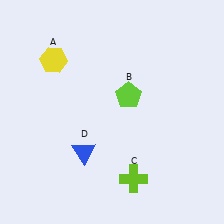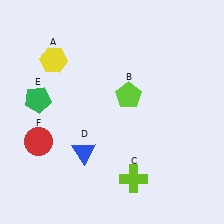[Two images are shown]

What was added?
A green pentagon (E), a red circle (F) were added in Image 2.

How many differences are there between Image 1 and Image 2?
There are 2 differences between the two images.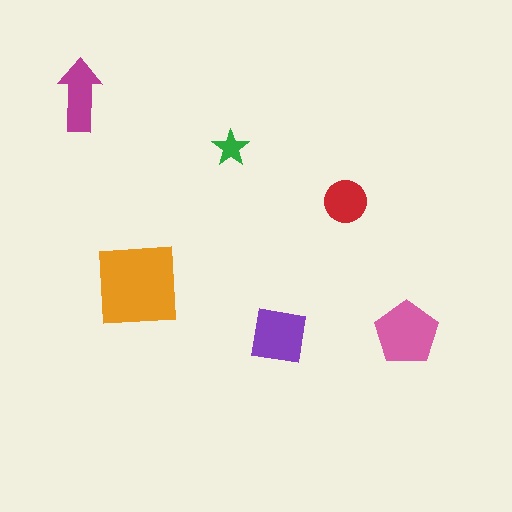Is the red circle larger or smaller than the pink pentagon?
Smaller.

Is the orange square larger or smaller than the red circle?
Larger.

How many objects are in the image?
There are 6 objects in the image.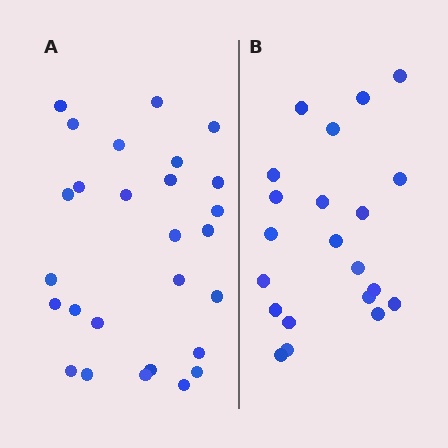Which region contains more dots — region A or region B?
Region A (the left region) has more dots.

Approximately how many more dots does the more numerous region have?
Region A has about 6 more dots than region B.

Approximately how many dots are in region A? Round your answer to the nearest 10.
About 30 dots. (The exact count is 27, which rounds to 30.)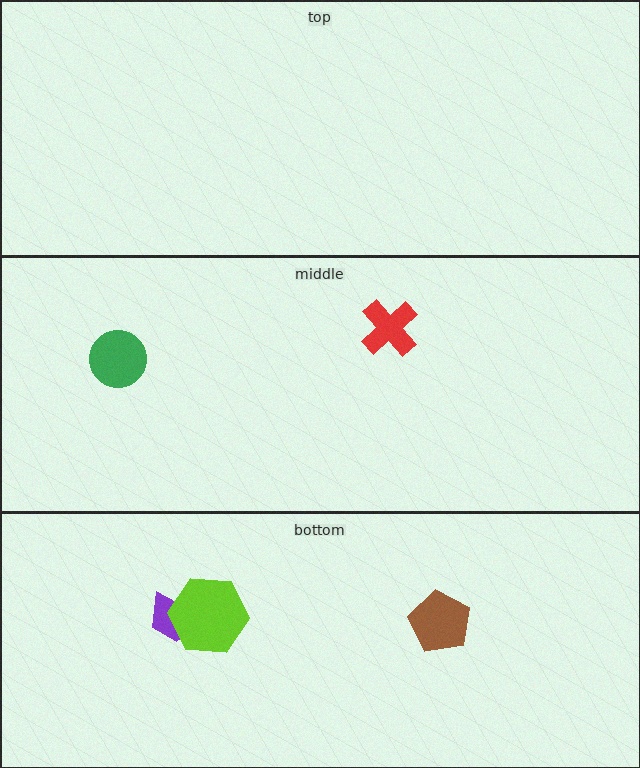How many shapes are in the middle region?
2.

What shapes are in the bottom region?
The purple trapezoid, the brown pentagon, the lime hexagon.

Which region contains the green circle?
The middle region.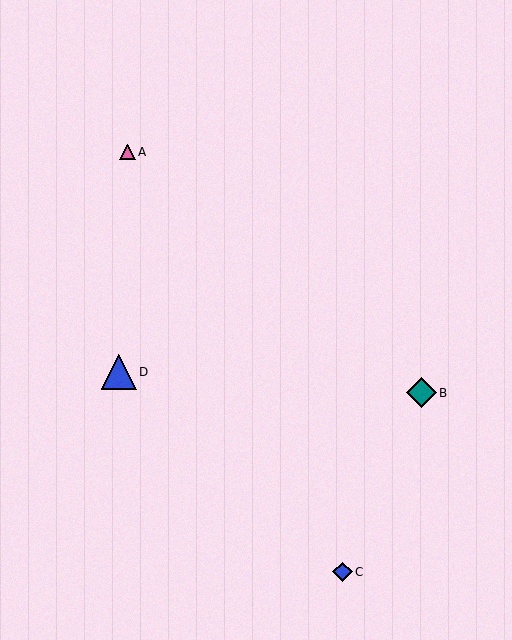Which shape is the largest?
The blue triangle (labeled D) is the largest.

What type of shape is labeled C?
Shape C is a blue diamond.